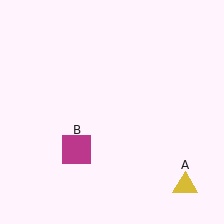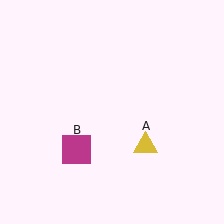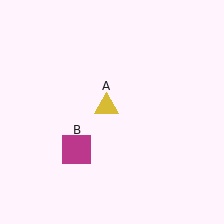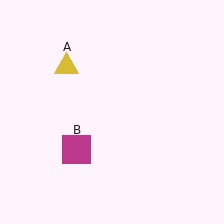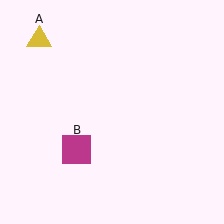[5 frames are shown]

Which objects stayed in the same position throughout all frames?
Magenta square (object B) remained stationary.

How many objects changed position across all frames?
1 object changed position: yellow triangle (object A).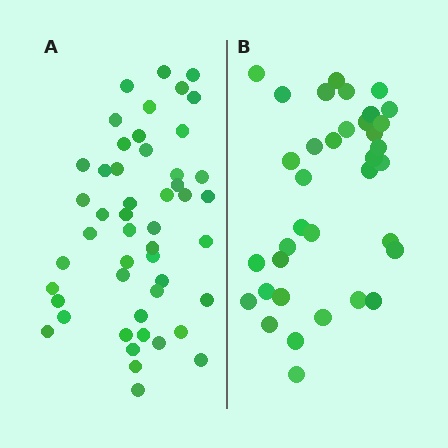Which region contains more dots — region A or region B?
Region A (the left region) has more dots.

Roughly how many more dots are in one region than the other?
Region A has approximately 15 more dots than region B.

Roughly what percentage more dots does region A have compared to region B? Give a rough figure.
About 35% more.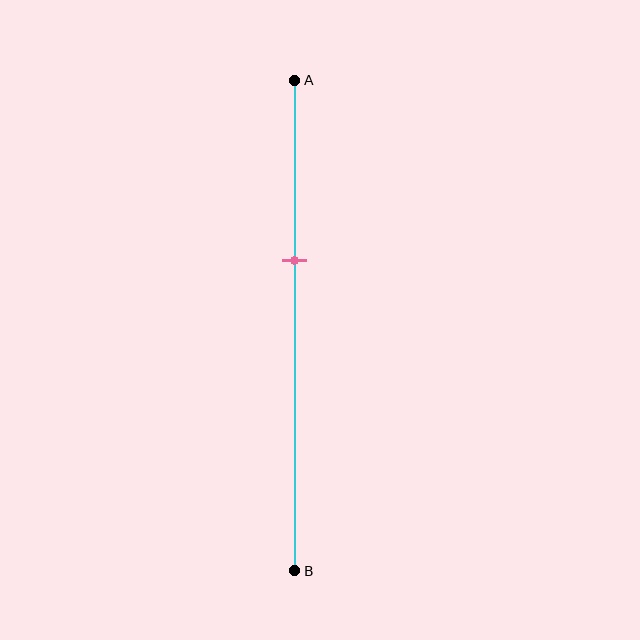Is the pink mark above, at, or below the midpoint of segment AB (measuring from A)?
The pink mark is above the midpoint of segment AB.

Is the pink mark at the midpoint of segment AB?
No, the mark is at about 35% from A, not at the 50% midpoint.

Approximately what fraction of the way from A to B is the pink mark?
The pink mark is approximately 35% of the way from A to B.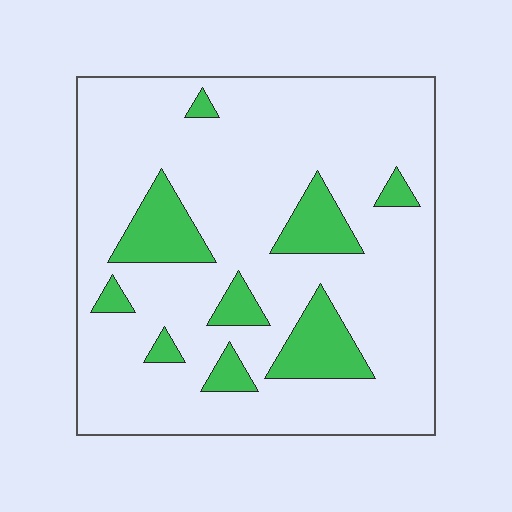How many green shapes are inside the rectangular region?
9.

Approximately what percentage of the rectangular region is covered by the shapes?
Approximately 15%.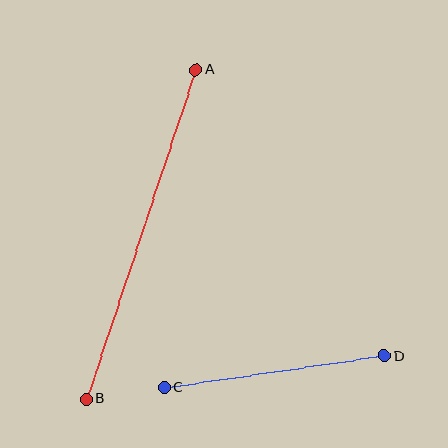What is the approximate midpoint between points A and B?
The midpoint is at approximately (141, 235) pixels.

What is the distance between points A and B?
The distance is approximately 347 pixels.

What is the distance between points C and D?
The distance is approximately 222 pixels.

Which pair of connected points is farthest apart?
Points A and B are farthest apart.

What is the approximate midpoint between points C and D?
The midpoint is at approximately (274, 372) pixels.